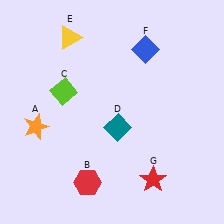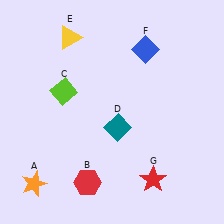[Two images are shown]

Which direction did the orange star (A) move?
The orange star (A) moved down.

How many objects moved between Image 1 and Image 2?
1 object moved between the two images.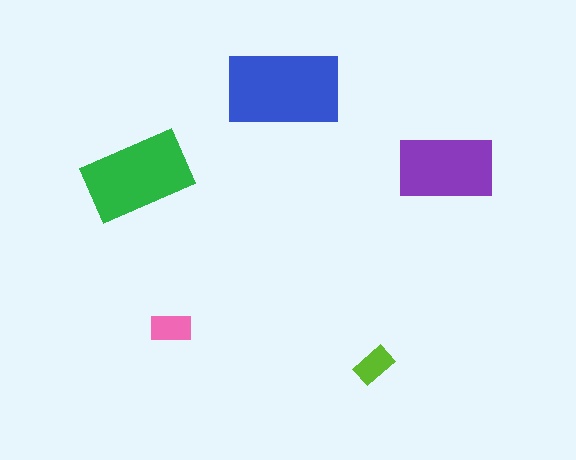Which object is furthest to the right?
The purple rectangle is rightmost.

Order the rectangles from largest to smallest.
the blue one, the green one, the purple one, the pink one, the lime one.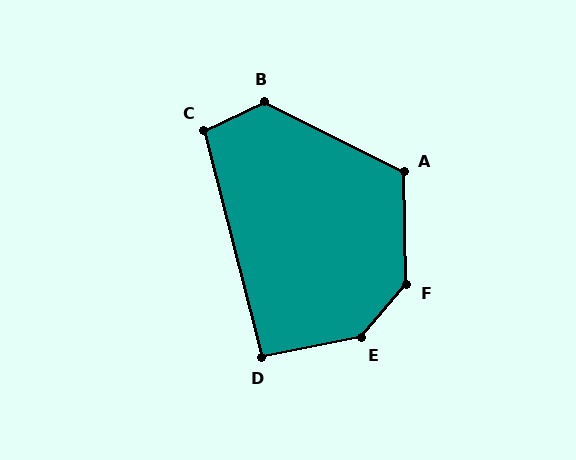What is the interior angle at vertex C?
Approximately 101 degrees (obtuse).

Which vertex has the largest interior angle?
E, at approximately 141 degrees.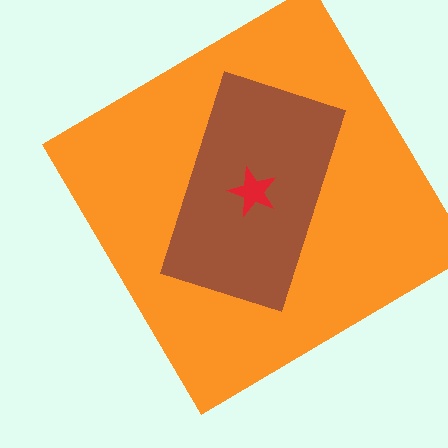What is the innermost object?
The red star.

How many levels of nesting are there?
3.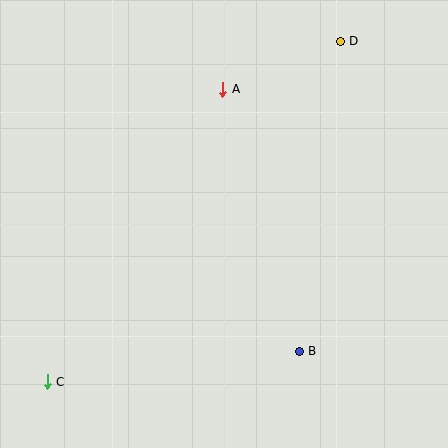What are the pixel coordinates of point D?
Point D is at (340, 41).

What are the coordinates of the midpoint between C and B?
The midpoint between C and B is at (173, 367).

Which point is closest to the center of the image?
Point A at (223, 89) is closest to the center.